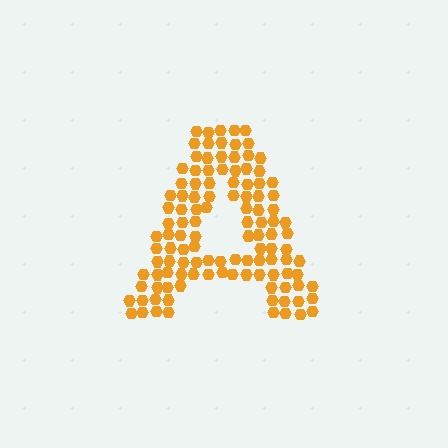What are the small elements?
The small elements are hexagons.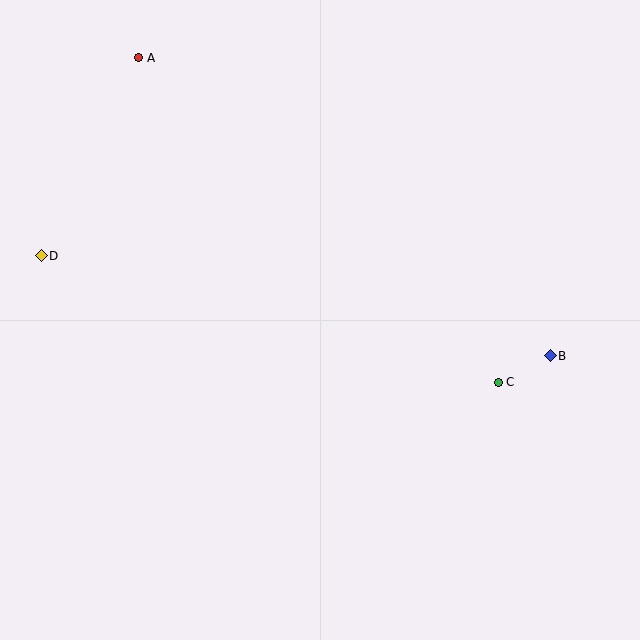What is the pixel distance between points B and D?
The distance between B and D is 519 pixels.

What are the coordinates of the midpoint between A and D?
The midpoint between A and D is at (90, 157).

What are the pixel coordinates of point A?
Point A is at (139, 58).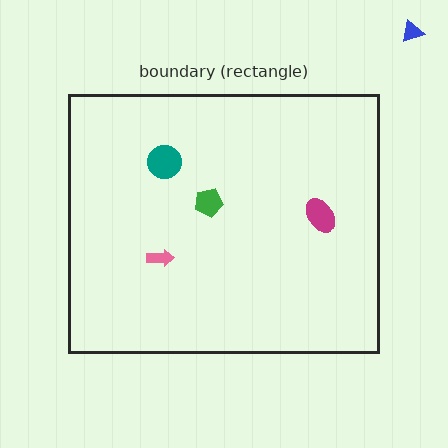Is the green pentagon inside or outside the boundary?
Inside.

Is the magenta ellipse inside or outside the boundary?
Inside.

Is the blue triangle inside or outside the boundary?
Outside.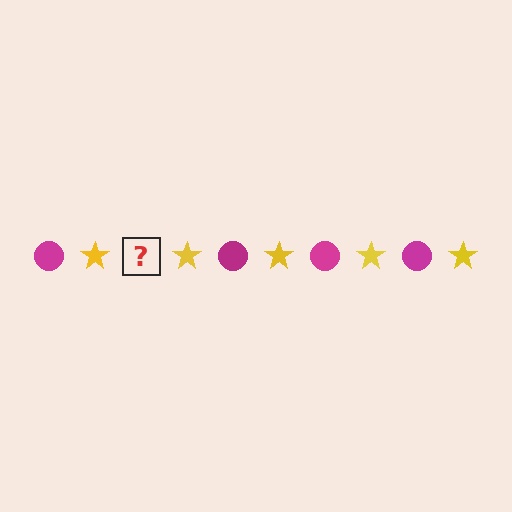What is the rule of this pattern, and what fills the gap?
The rule is that the pattern alternates between magenta circle and yellow star. The gap should be filled with a magenta circle.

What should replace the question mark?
The question mark should be replaced with a magenta circle.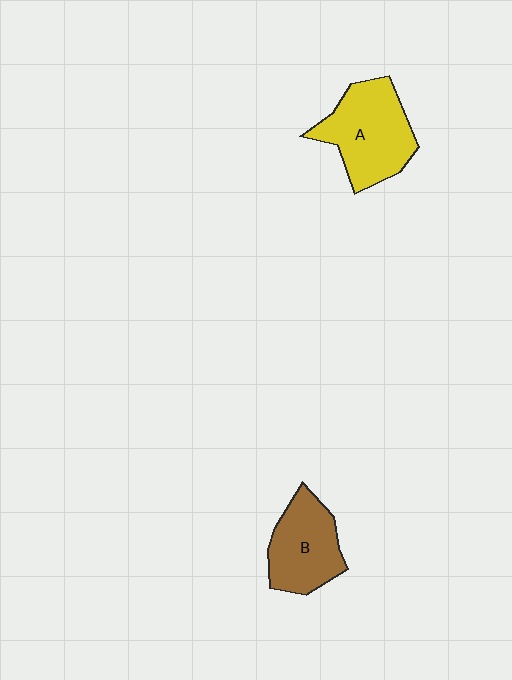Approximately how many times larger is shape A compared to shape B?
Approximately 1.2 times.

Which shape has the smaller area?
Shape B (brown).